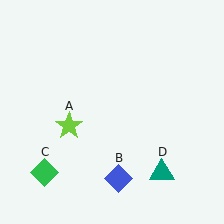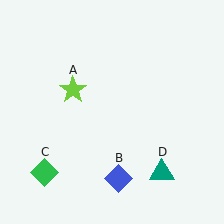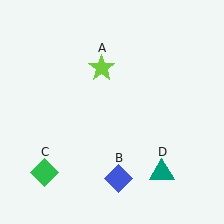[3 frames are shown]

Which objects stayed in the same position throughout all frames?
Blue diamond (object B) and green diamond (object C) and teal triangle (object D) remained stationary.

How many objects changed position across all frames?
1 object changed position: lime star (object A).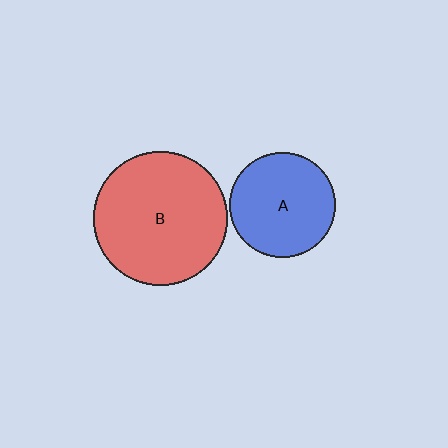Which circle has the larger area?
Circle B (red).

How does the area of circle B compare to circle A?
Approximately 1.6 times.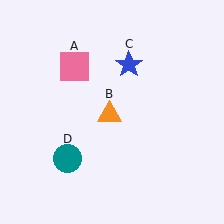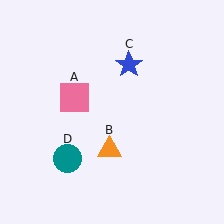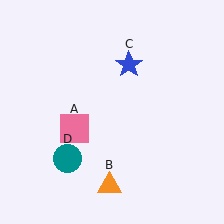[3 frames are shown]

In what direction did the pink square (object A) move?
The pink square (object A) moved down.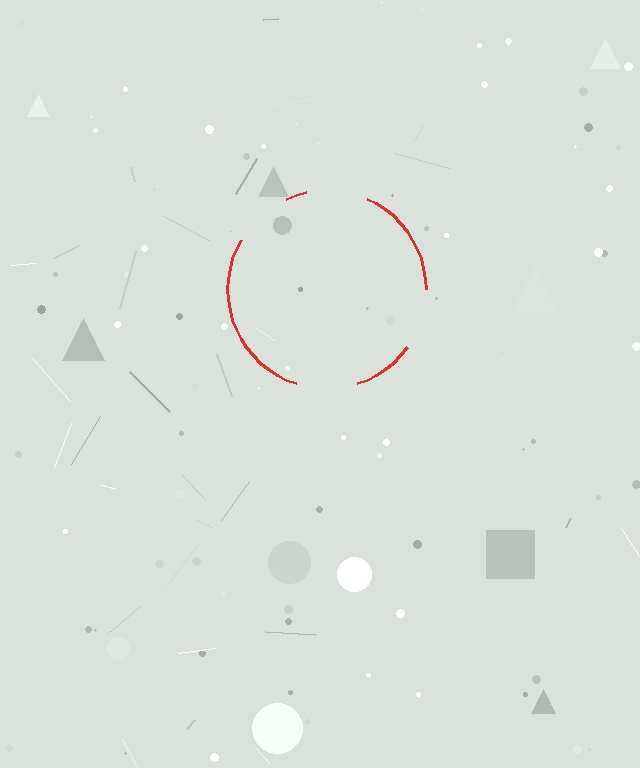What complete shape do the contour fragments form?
The contour fragments form a circle.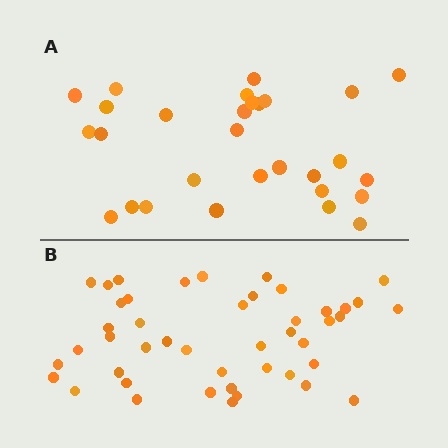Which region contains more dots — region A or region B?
Region B (the bottom region) has more dots.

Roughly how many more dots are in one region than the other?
Region B has approximately 15 more dots than region A.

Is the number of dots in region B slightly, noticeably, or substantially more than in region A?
Region B has substantially more. The ratio is roughly 1.6 to 1.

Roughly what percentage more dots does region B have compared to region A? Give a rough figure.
About 55% more.